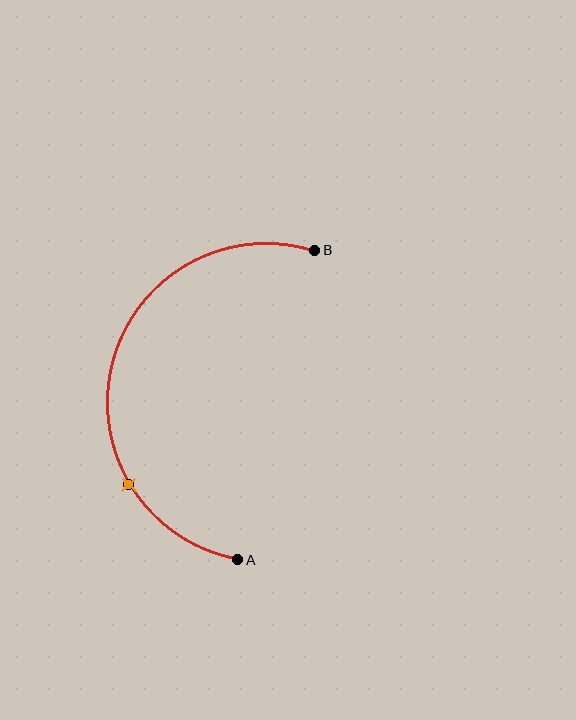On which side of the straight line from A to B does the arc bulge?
The arc bulges to the left of the straight line connecting A and B.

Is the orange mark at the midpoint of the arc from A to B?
No. The orange mark lies on the arc but is closer to endpoint A. The arc midpoint would be at the point on the curve equidistant along the arc from both A and B.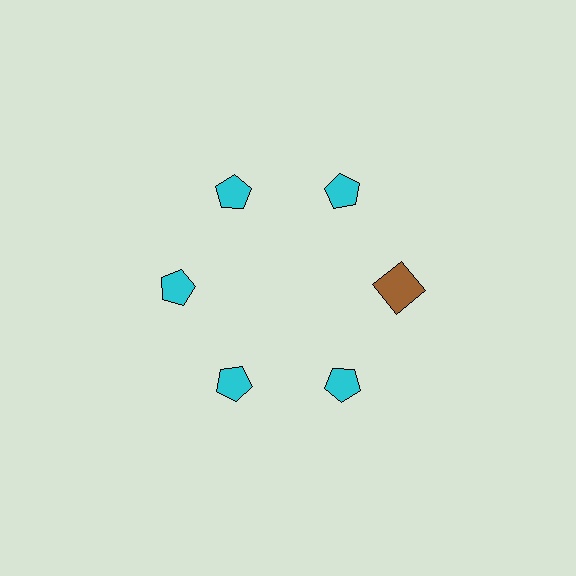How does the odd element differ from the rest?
It differs in both color (brown instead of cyan) and shape (square instead of pentagon).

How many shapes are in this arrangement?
There are 6 shapes arranged in a ring pattern.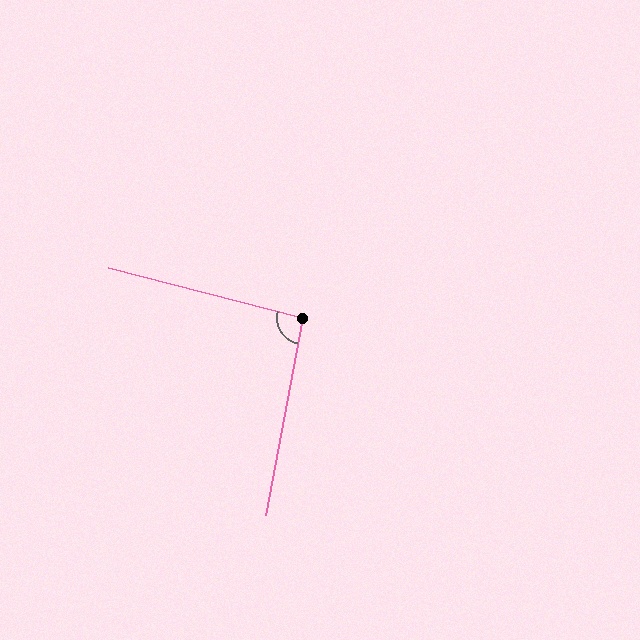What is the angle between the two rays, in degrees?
Approximately 93 degrees.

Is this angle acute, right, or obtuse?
It is approximately a right angle.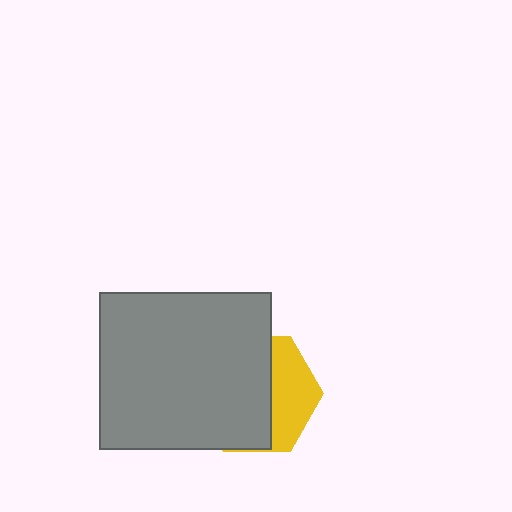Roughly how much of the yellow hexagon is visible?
A small part of it is visible (roughly 36%).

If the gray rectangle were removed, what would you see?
You would see the complete yellow hexagon.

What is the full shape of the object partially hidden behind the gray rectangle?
The partially hidden object is a yellow hexagon.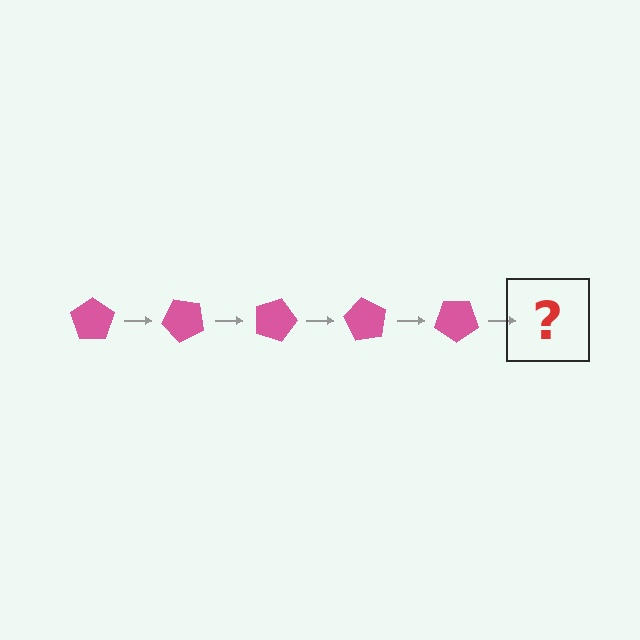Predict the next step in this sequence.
The next step is a pink pentagon rotated 225 degrees.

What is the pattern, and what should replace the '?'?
The pattern is that the pentagon rotates 45 degrees each step. The '?' should be a pink pentagon rotated 225 degrees.